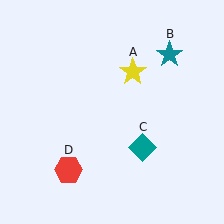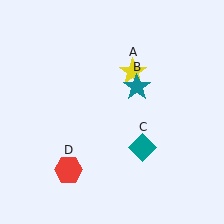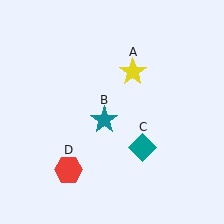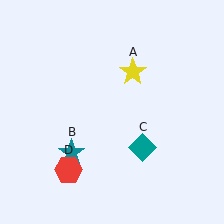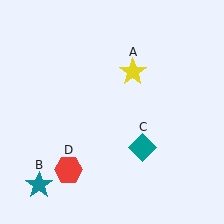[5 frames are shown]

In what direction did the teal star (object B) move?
The teal star (object B) moved down and to the left.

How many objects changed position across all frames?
1 object changed position: teal star (object B).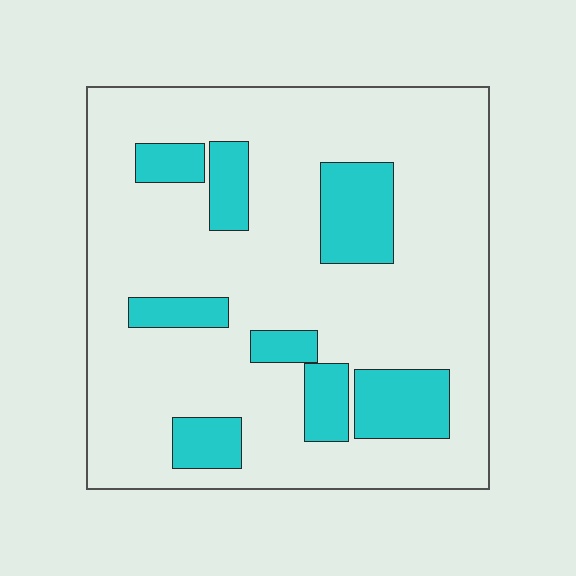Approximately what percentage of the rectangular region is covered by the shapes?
Approximately 20%.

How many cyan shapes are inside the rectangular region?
8.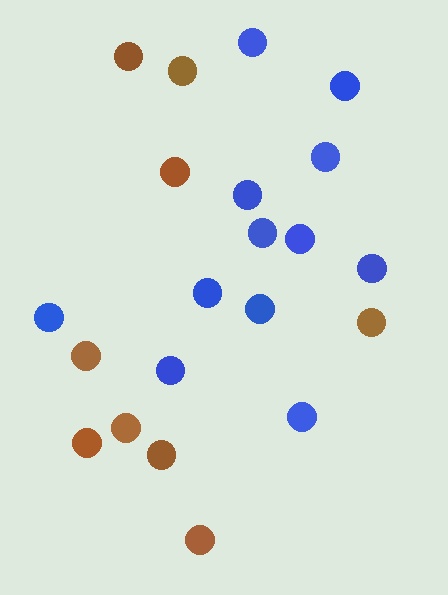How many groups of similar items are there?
There are 2 groups: one group of brown circles (9) and one group of blue circles (12).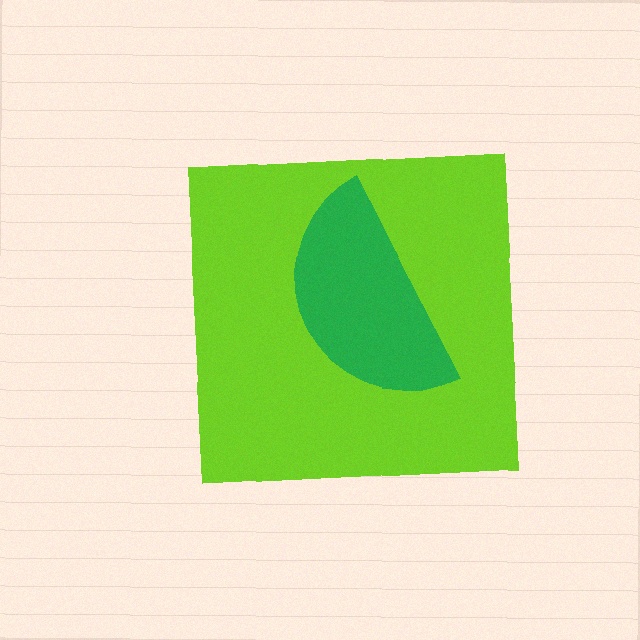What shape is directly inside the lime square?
The green semicircle.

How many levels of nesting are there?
2.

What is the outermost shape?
The lime square.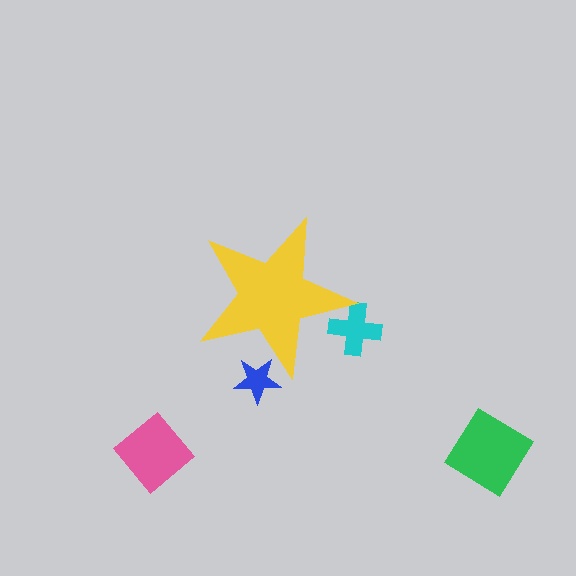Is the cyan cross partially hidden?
Yes, the cyan cross is partially hidden behind the yellow star.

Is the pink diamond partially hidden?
No, the pink diamond is fully visible.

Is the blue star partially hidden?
Yes, the blue star is partially hidden behind the yellow star.